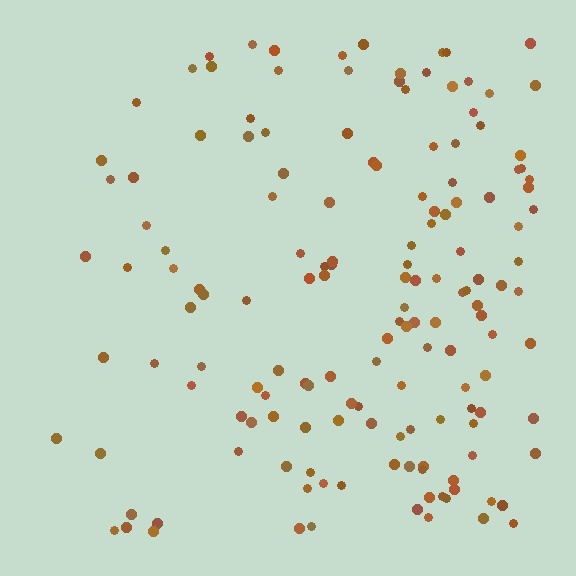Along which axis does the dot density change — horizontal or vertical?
Horizontal.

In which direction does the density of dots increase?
From left to right, with the right side densest.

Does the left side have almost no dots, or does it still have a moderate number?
Still a moderate number, just noticeably fewer than the right.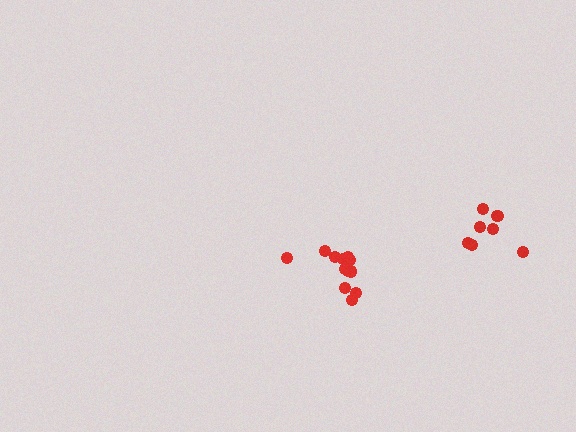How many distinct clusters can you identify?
There are 2 distinct clusters.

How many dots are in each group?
Group 1: 7 dots, Group 2: 12 dots (19 total).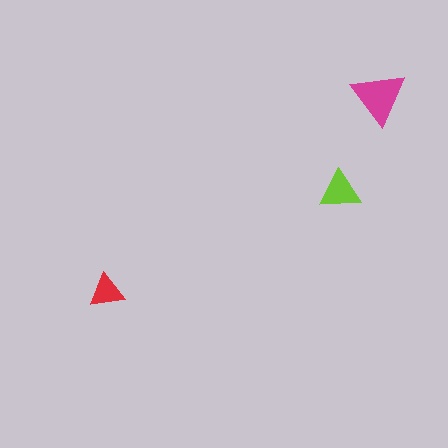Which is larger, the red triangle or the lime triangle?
The lime one.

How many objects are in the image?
There are 3 objects in the image.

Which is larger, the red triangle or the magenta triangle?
The magenta one.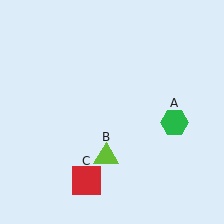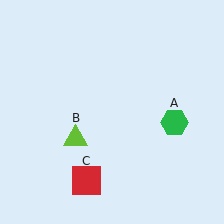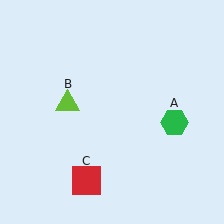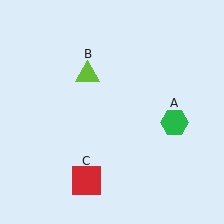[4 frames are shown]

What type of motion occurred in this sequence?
The lime triangle (object B) rotated clockwise around the center of the scene.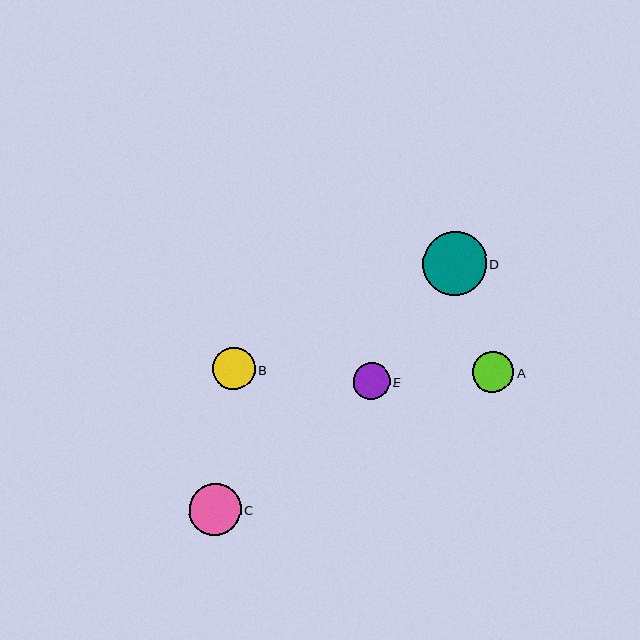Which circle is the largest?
Circle D is the largest with a size of approximately 64 pixels.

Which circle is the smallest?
Circle E is the smallest with a size of approximately 37 pixels.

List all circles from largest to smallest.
From largest to smallest: D, C, B, A, E.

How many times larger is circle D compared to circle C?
Circle D is approximately 1.2 times the size of circle C.